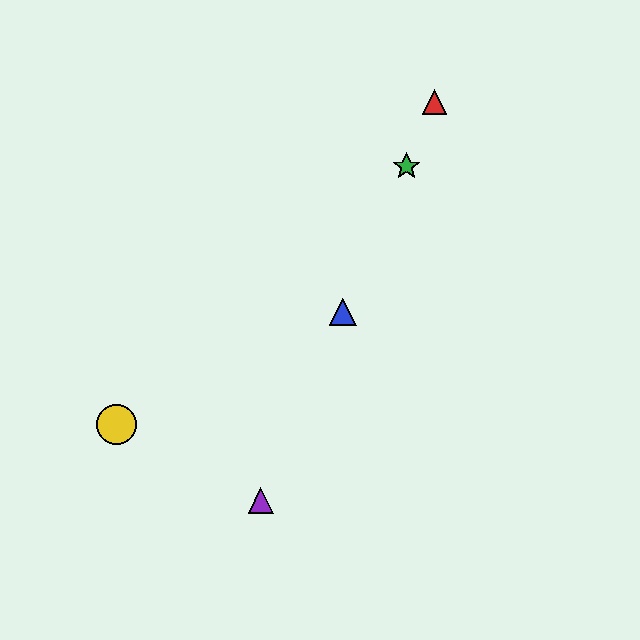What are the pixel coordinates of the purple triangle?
The purple triangle is at (261, 501).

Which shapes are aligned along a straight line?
The red triangle, the blue triangle, the green star, the purple triangle are aligned along a straight line.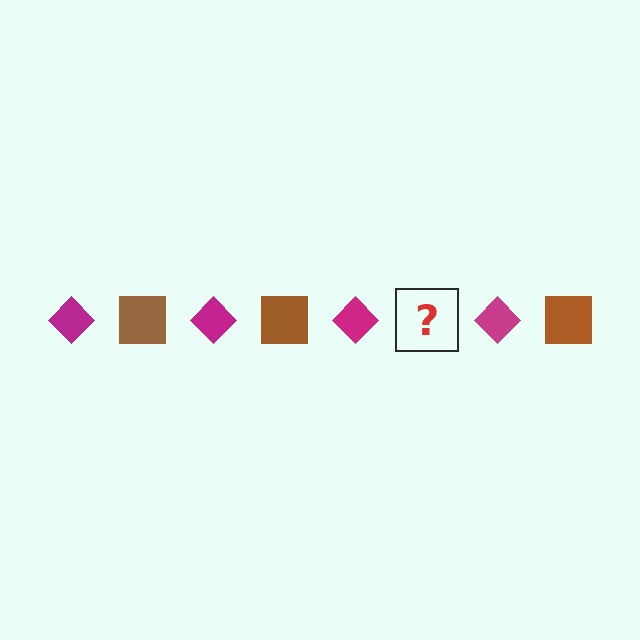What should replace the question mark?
The question mark should be replaced with a brown square.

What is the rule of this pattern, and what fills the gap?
The rule is that the pattern alternates between magenta diamond and brown square. The gap should be filled with a brown square.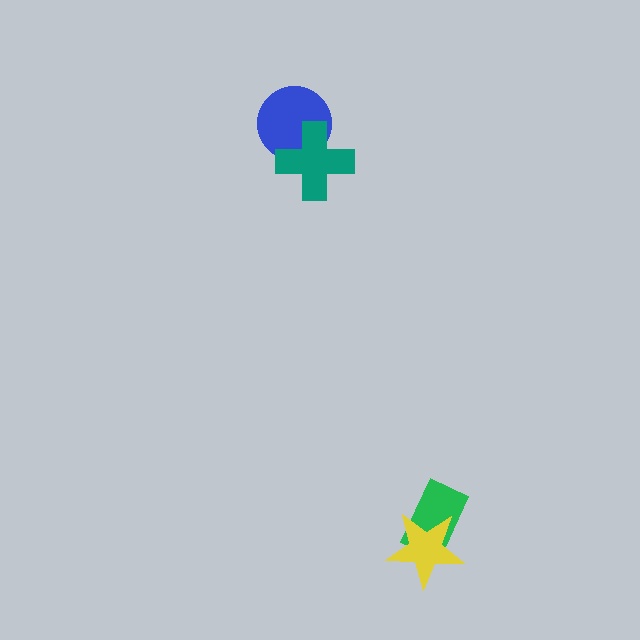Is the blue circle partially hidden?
Yes, it is partially covered by another shape.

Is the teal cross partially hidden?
No, no other shape covers it.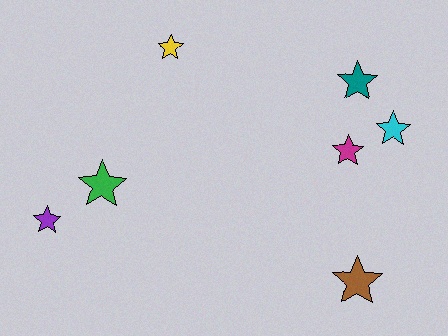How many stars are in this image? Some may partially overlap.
There are 7 stars.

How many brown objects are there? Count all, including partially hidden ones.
There is 1 brown object.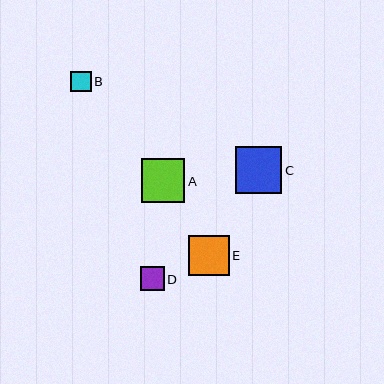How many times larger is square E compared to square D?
Square E is approximately 1.7 times the size of square D.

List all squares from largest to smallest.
From largest to smallest: C, A, E, D, B.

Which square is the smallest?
Square B is the smallest with a size of approximately 20 pixels.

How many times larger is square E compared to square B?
Square E is approximately 2.0 times the size of square B.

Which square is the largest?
Square C is the largest with a size of approximately 46 pixels.